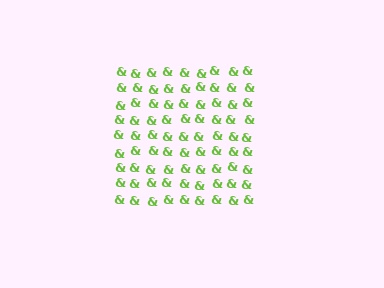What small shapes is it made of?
It is made of small ampersands.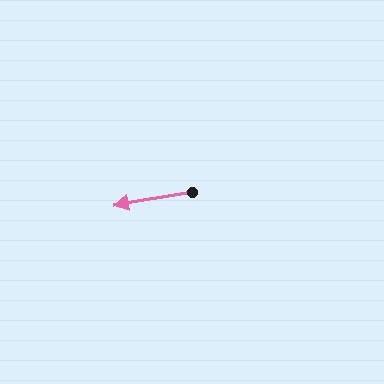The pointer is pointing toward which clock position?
Roughly 9 o'clock.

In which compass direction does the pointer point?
West.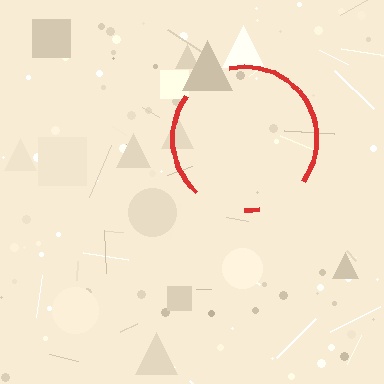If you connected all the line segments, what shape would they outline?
They would outline a circle.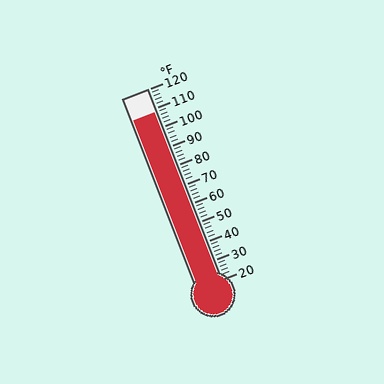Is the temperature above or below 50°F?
The temperature is above 50°F.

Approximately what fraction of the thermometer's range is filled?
The thermometer is filled to approximately 90% of its range.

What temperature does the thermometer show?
The thermometer shows approximately 108°F.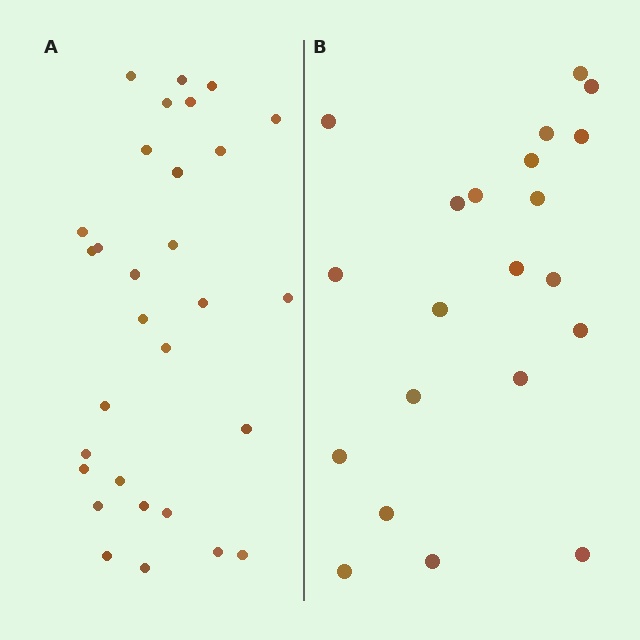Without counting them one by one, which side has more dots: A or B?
Region A (the left region) has more dots.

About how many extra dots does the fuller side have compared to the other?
Region A has roughly 8 or so more dots than region B.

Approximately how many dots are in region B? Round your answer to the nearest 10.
About 20 dots. (The exact count is 21, which rounds to 20.)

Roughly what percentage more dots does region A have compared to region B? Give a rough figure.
About 45% more.